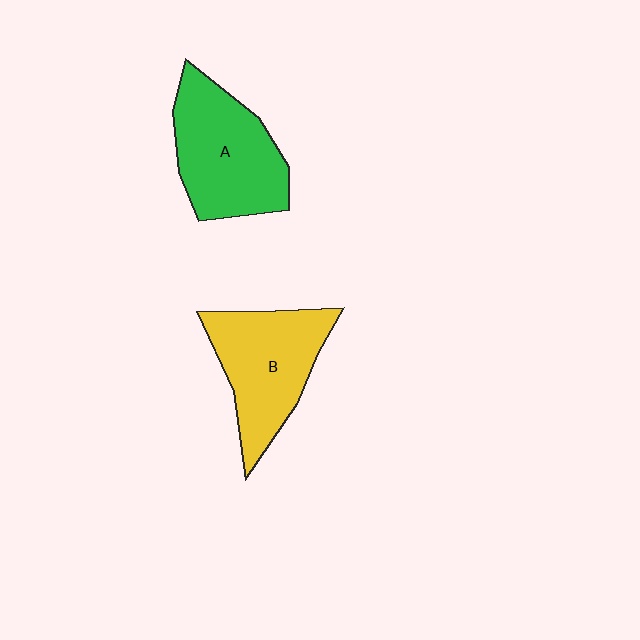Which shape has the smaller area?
Shape B (yellow).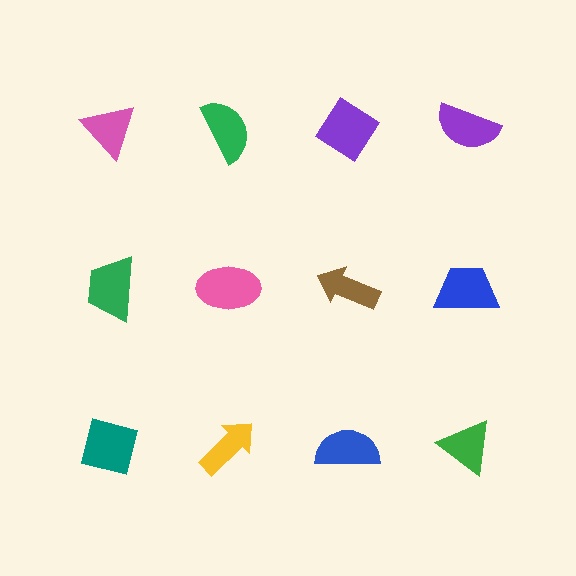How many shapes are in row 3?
4 shapes.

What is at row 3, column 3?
A blue semicircle.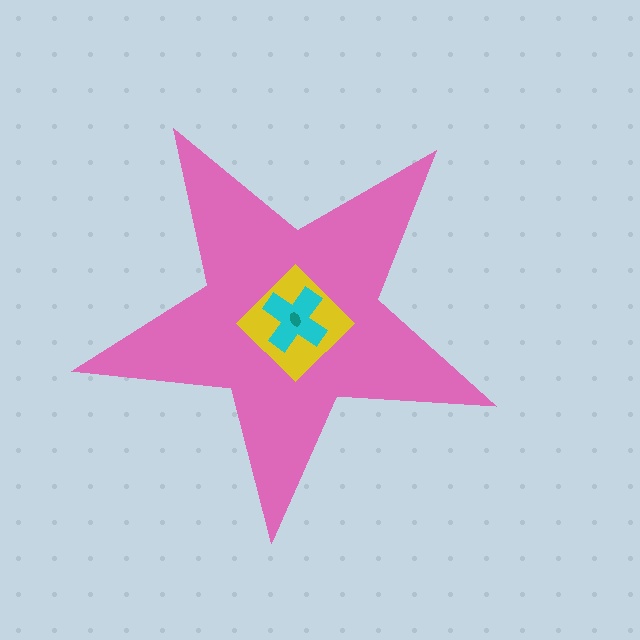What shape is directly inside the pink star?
The yellow diamond.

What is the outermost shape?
The pink star.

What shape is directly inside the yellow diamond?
The cyan cross.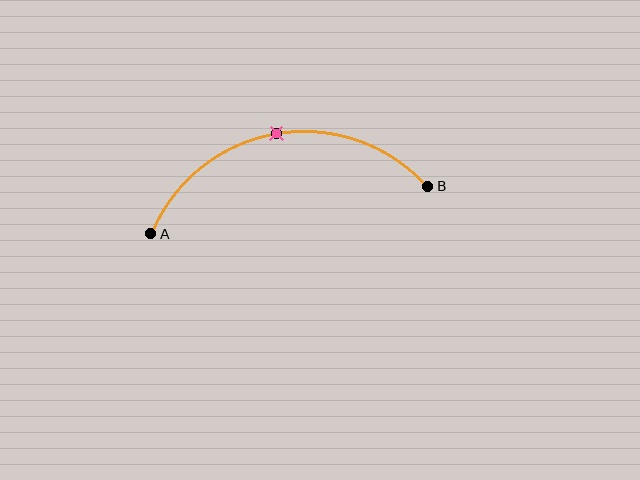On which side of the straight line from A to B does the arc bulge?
The arc bulges above the straight line connecting A and B.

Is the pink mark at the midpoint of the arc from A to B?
Yes. The pink mark lies on the arc at equal arc-length from both A and B — it is the arc midpoint.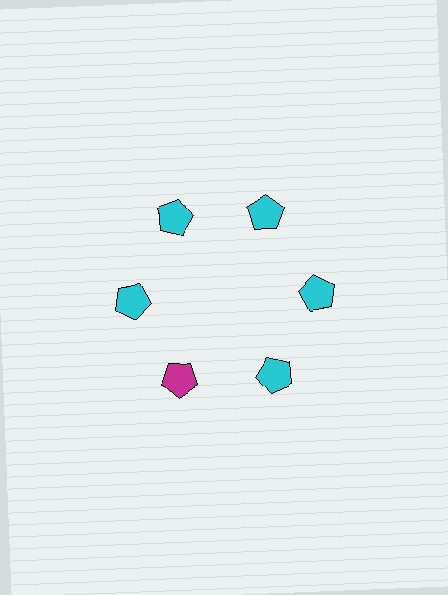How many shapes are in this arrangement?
There are 6 shapes arranged in a ring pattern.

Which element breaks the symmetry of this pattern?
The magenta pentagon at roughly the 7 o'clock position breaks the symmetry. All other shapes are cyan pentagons.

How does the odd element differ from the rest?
It has a different color: magenta instead of cyan.